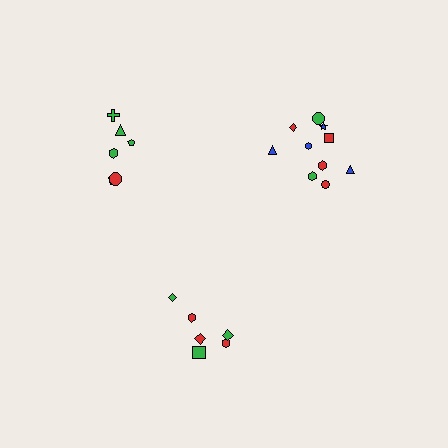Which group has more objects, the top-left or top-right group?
The top-right group.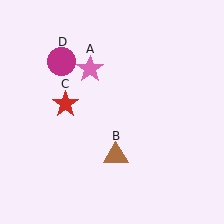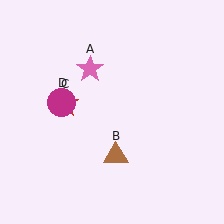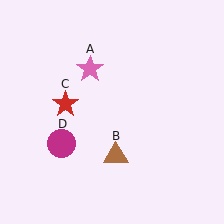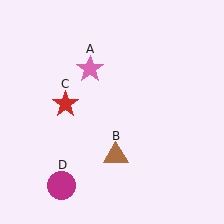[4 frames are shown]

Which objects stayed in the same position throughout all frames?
Pink star (object A) and brown triangle (object B) and red star (object C) remained stationary.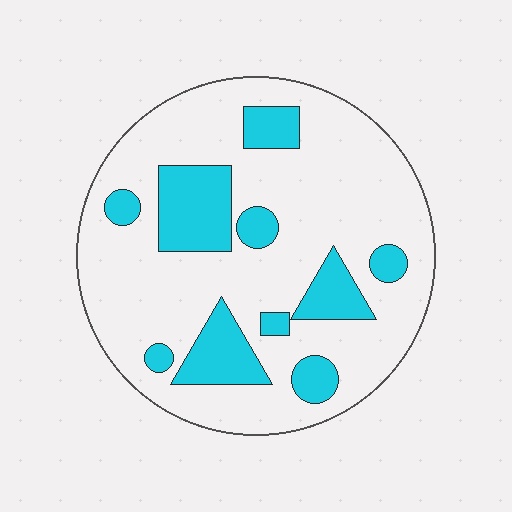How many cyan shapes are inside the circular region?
10.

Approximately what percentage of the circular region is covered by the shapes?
Approximately 25%.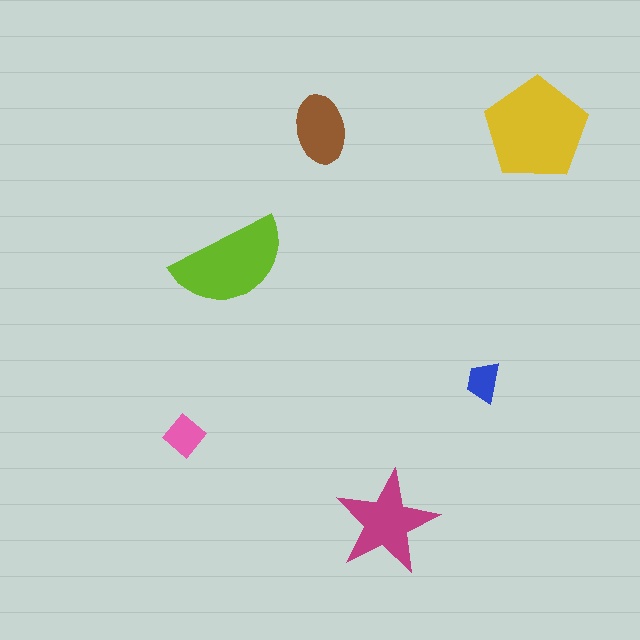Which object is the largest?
The yellow pentagon.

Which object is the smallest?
The blue trapezoid.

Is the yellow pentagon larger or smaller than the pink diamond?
Larger.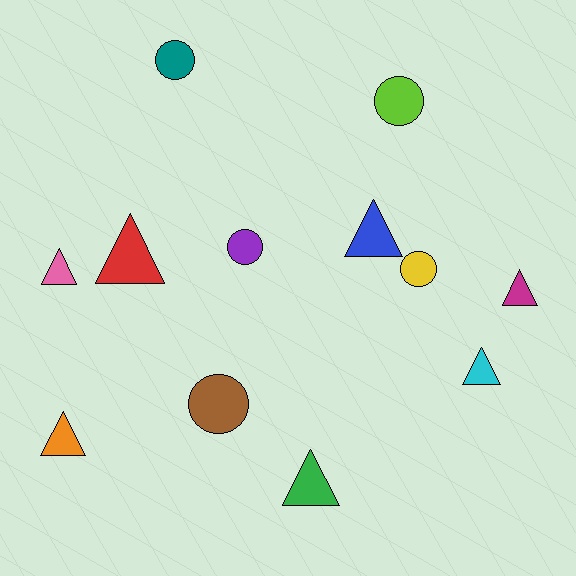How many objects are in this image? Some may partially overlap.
There are 12 objects.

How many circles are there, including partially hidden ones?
There are 5 circles.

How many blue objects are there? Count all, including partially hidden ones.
There is 1 blue object.